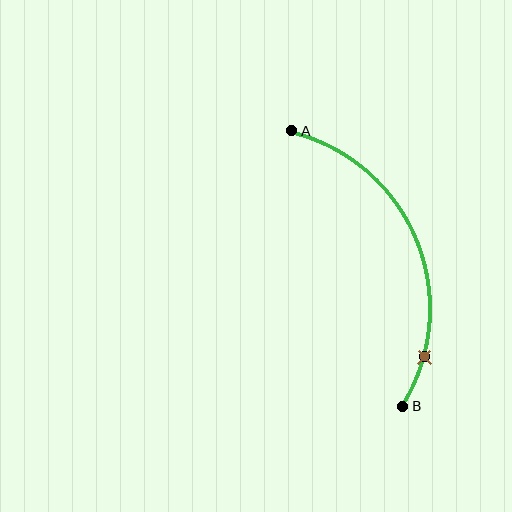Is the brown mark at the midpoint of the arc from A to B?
No. The brown mark lies on the arc but is closer to endpoint B. The arc midpoint would be at the point on the curve equidistant along the arc from both A and B.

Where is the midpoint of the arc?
The arc midpoint is the point on the curve farthest from the straight line joining A and B. It sits to the right of that line.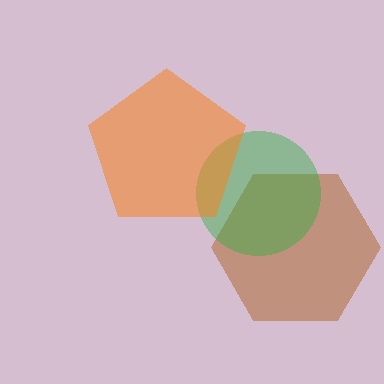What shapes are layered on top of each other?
The layered shapes are: a brown hexagon, a green circle, an orange pentagon.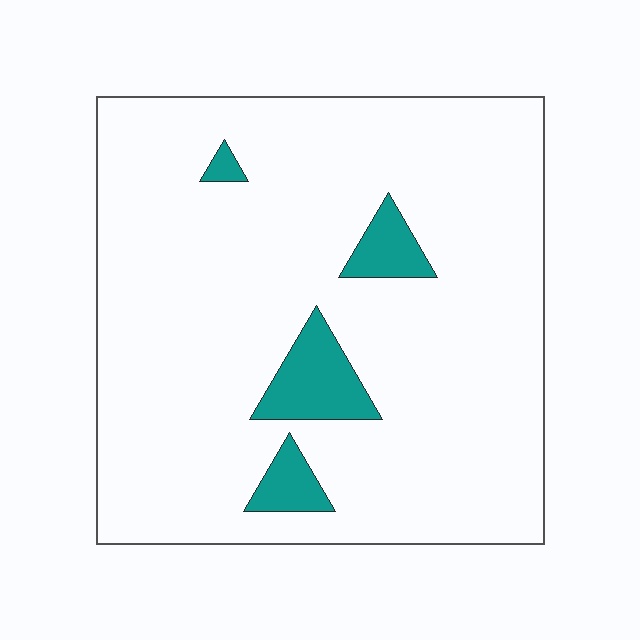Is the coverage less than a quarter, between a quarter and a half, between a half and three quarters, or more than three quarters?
Less than a quarter.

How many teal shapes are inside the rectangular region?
4.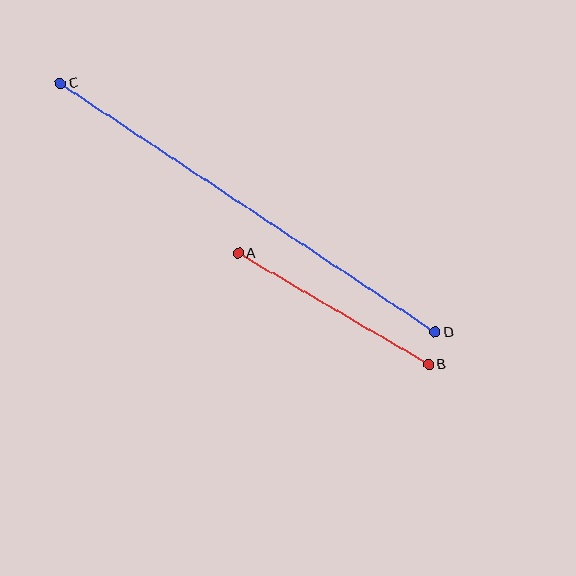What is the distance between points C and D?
The distance is approximately 450 pixels.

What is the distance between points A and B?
The distance is approximately 221 pixels.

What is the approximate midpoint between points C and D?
The midpoint is at approximately (248, 208) pixels.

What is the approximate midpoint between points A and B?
The midpoint is at approximately (333, 309) pixels.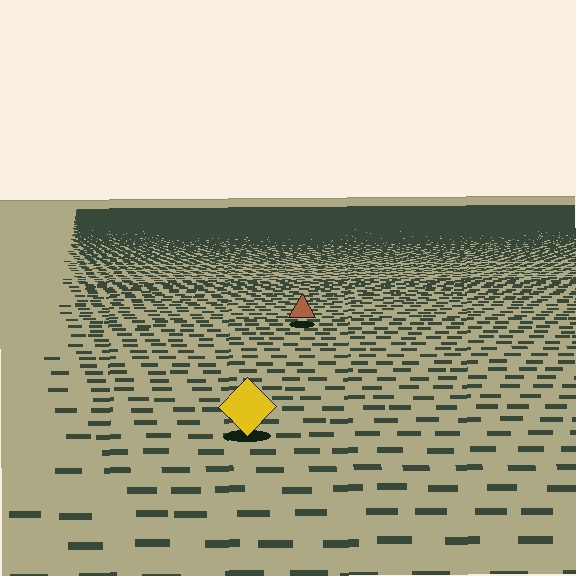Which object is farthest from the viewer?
The brown triangle is farthest from the viewer. It appears smaller and the ground texture around it is denser.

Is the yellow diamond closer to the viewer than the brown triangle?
Yes. The yellow diamond is closer — you can tell from the texture gradient: the ground texture is coarser near it.